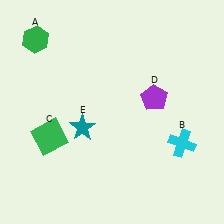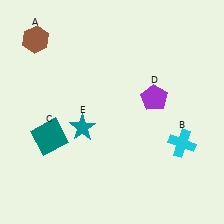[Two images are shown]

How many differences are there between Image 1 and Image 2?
There are 2 differences between the two images.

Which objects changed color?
A changed from green to brown. C changed from green to teal.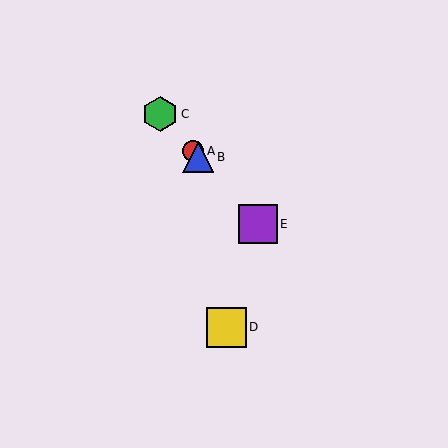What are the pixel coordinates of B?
Object B is at (198, 157).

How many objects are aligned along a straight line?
4 objects (A, B, C, E) are aligned along a straight line.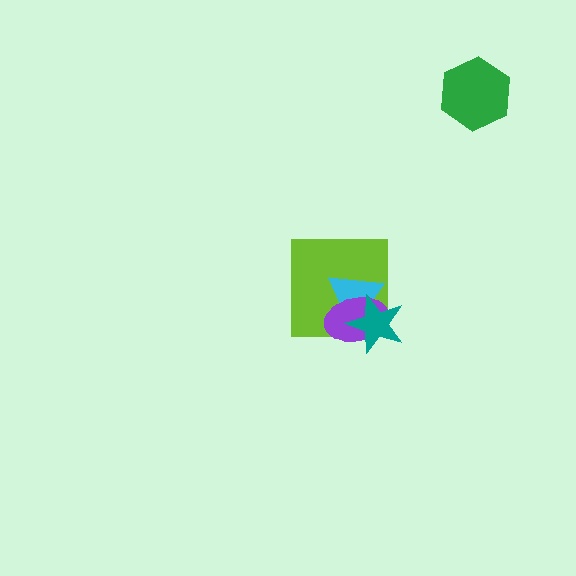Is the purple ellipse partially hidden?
Yes, it is partially covered by another shape.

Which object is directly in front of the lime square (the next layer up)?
The cyan triangle is directly in front of the lime square.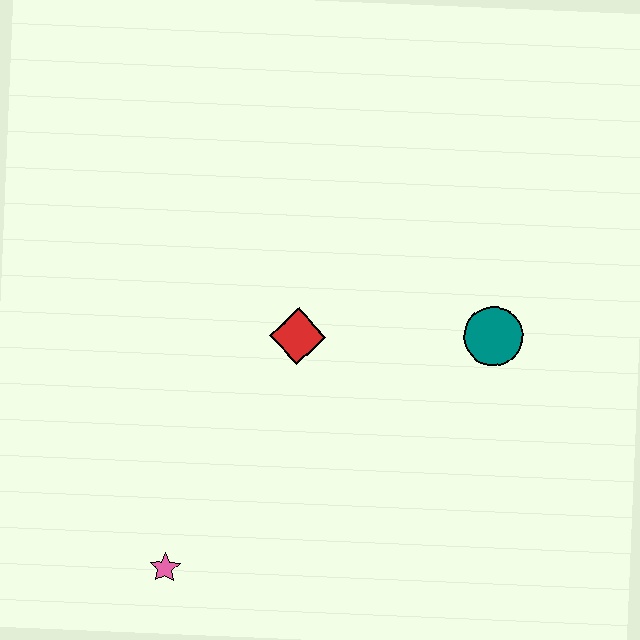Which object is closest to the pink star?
The red diamond is closest to the pink star.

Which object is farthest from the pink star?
The teal circle is farthest from the pink star.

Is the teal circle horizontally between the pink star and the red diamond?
No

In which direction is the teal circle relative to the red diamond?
The teal circle is to the right of the red diamond.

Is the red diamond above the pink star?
Yes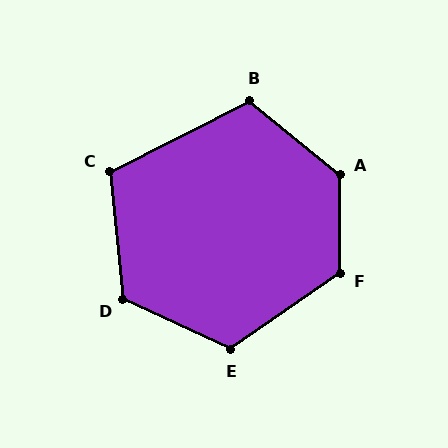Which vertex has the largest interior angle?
A, at approximately 129 degrees.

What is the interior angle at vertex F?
Approximately 125 degrees (obtuse).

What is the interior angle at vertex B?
Approximately 114 degrees (obtuse).